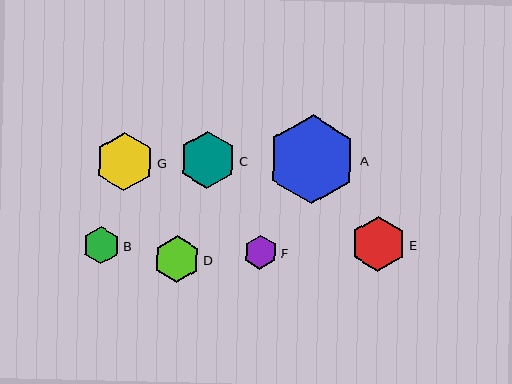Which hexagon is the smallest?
Hexagon F is the smallest with a size of approximately 34 pixels.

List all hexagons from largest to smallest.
From largest to smallest: A, G, C, E, D, B, F.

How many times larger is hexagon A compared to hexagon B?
Hexagon A is approximately 2.4 times the size of hexagon B.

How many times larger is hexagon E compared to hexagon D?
Hexagon E is approximately 1.2 times the size of hexagon D.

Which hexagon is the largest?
Hexagon A is the largest with a size of approximately 89 pixels.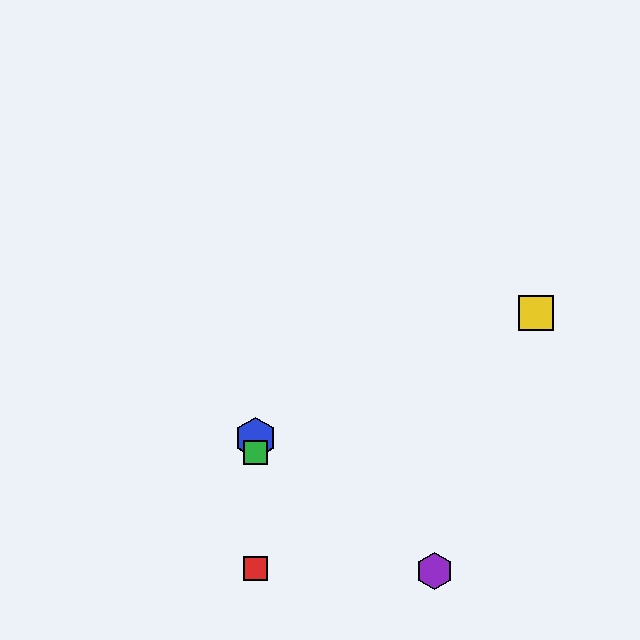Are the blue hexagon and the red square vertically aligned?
Yes, both are at x≈255.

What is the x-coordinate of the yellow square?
The yellow square is at x≈536.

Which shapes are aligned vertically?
The red square, the blue hexagon, the green square are aligned vertically.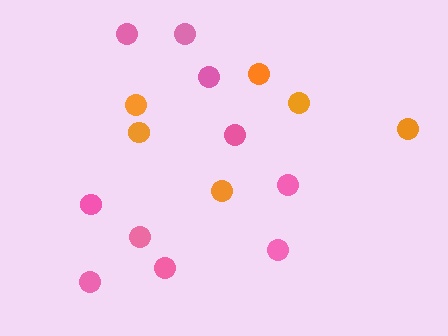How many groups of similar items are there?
There are 2 groups: one group of pink circles (10) and one group of orange circles (6).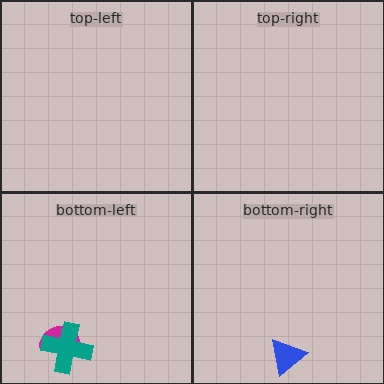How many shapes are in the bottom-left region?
2.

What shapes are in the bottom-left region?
The magenta semicircle, the teal cross.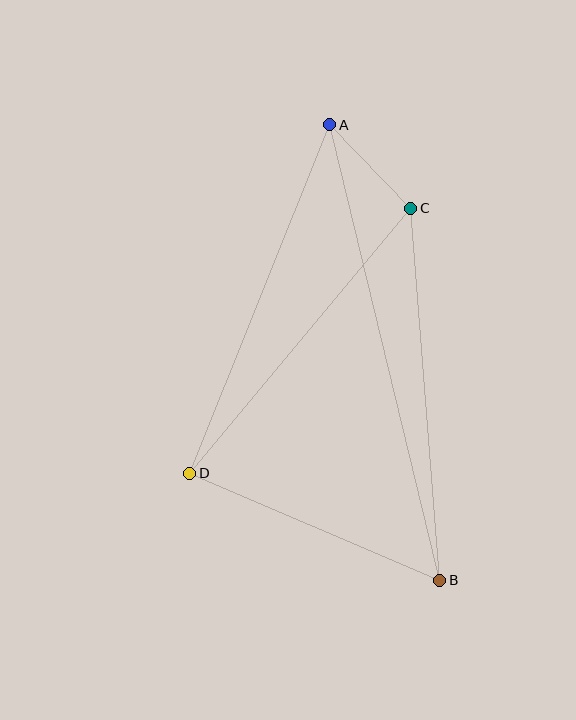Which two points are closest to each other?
Points A and C are closest to each other.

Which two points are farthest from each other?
Points A and B are farthest from each other.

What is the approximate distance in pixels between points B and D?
The distance between B and D is approximately 272 pixels.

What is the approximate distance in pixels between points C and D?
The distance between C and D is approximately 345 pixels.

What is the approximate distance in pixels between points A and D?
The distance between A and D is approximately 376 pixels.